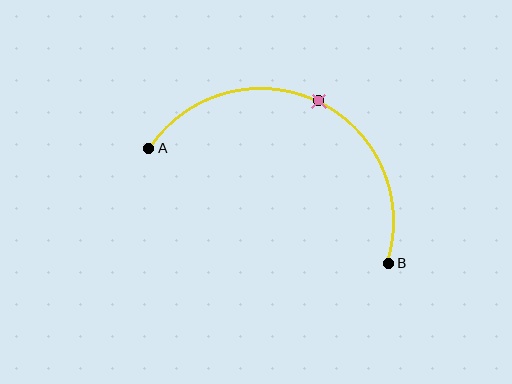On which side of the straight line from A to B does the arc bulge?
The arc bulges above the straight line connecting A and B.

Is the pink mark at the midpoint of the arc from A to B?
Yes. The pink mark lies on the arc at equal arc-length from both A and B — it is the arc midpoint.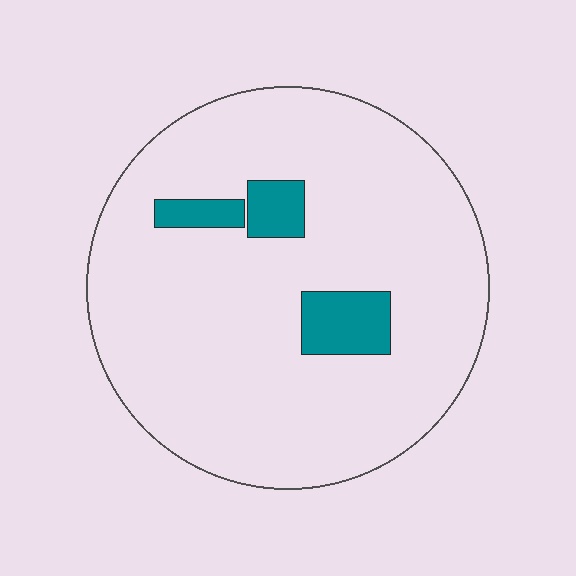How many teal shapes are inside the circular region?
3.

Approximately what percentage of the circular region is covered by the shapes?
Approximately 10%.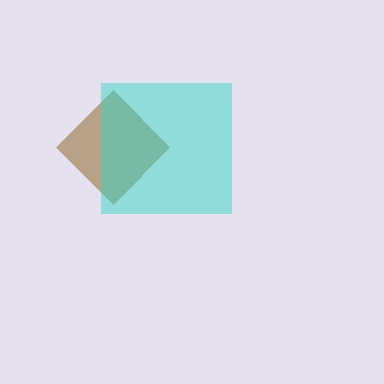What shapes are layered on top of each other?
The layered shapes are: a brown diamond, a cyan square.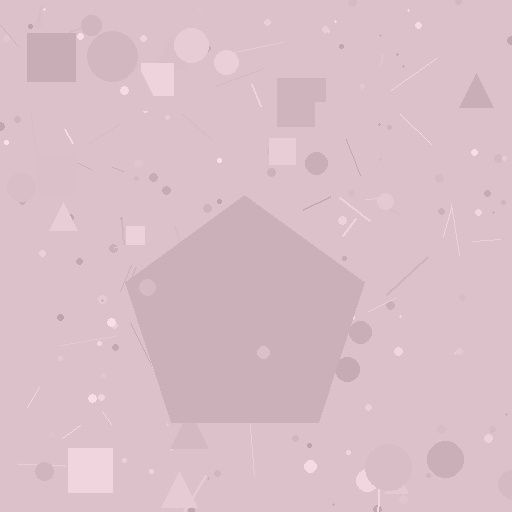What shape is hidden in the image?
A pentagon is hidden in the image.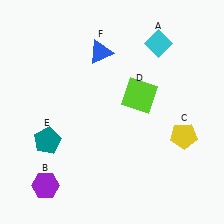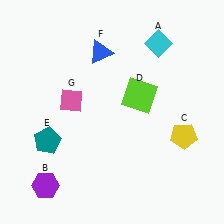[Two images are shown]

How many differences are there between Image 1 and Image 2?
There is 1 difference between the two images.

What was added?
A pink diamond (G) was added in Image 2.